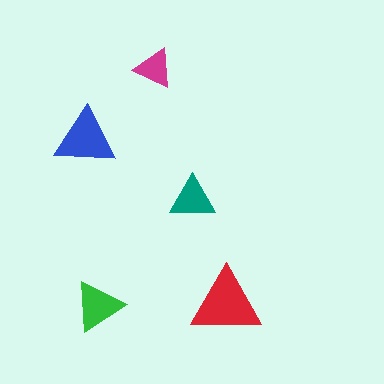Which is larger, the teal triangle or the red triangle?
The red one.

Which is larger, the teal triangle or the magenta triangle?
The teal one.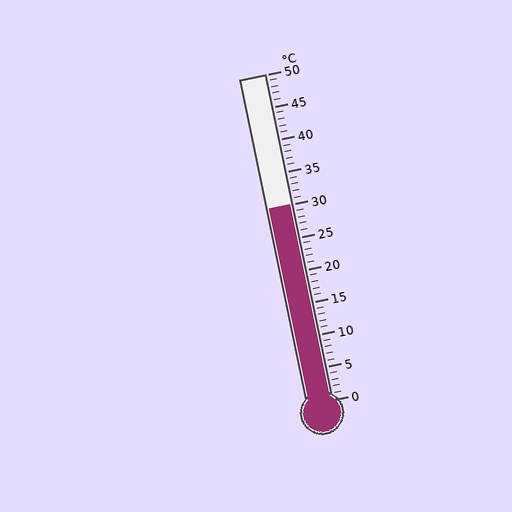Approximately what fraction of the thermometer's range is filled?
The thermometer is filled to approximately 60% of its range.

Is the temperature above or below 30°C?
The temperature is at 30°C.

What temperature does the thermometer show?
The thermometer shows approximately 30°C.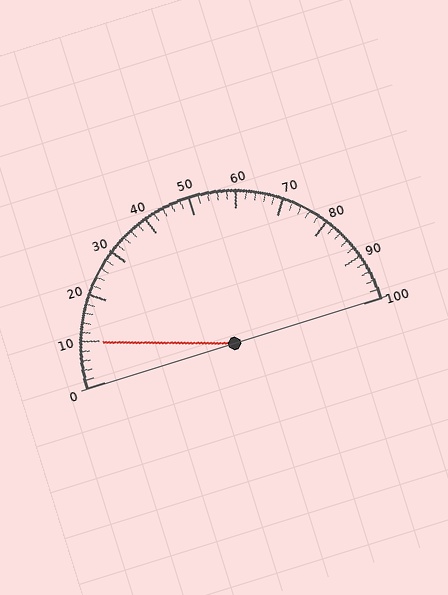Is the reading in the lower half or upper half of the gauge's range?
The reading is in the lower half of the range (0 to 100).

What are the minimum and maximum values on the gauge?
The gauge ranges from 0 to 100.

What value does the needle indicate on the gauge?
The needle indicates approximately 10.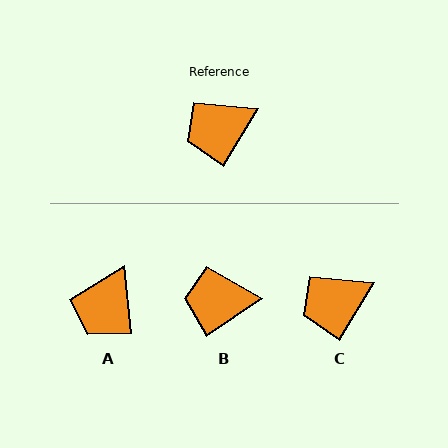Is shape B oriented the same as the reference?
No, it is off by about 25 degrees.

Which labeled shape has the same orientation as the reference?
C.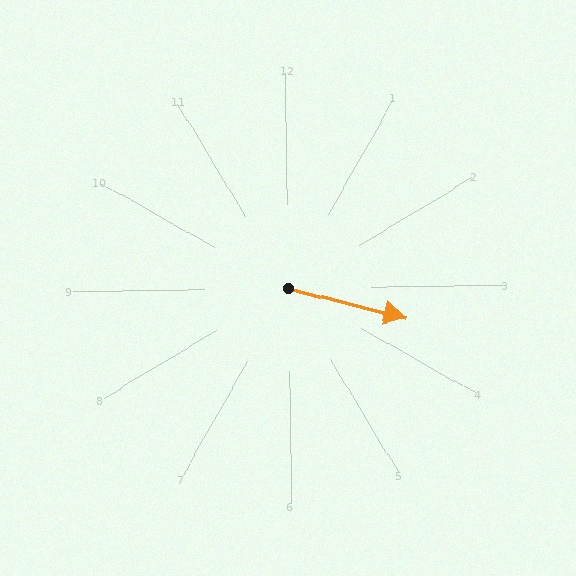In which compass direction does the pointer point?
East.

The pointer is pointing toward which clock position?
Roughly 3 o'clock.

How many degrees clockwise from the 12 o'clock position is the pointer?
Approximately 105 degrees.